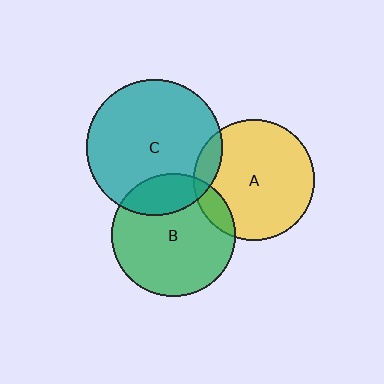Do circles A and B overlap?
Yes.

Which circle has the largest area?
Circle C (teal).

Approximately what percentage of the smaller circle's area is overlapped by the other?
Approximately 10%.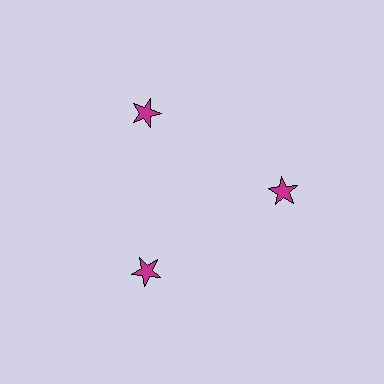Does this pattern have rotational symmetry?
Yes, this pattern has 3-fold rotational symmetry. It looks the same after rotating 120 degrees around the center.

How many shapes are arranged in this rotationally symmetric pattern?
There are 3 shapes, arranged in 3 groups of 1.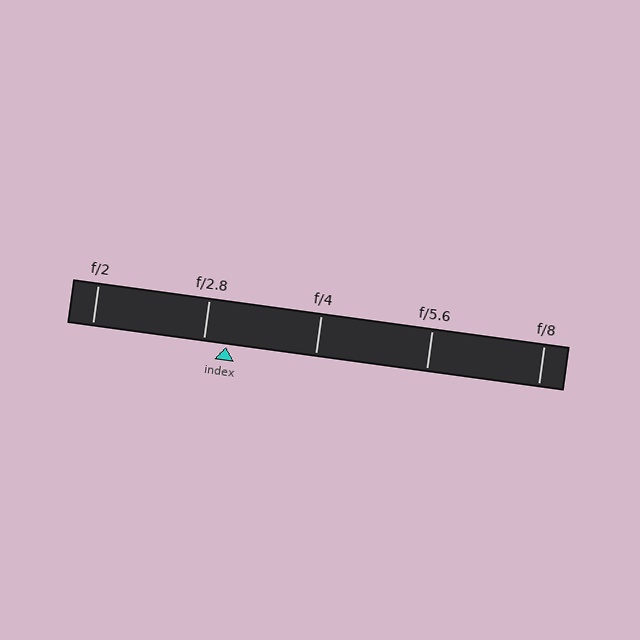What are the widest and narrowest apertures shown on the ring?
The widest aperture shown is f/2 and the narrowest is f/8.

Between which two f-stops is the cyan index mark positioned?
The index mark is between f/2.8 and f/4.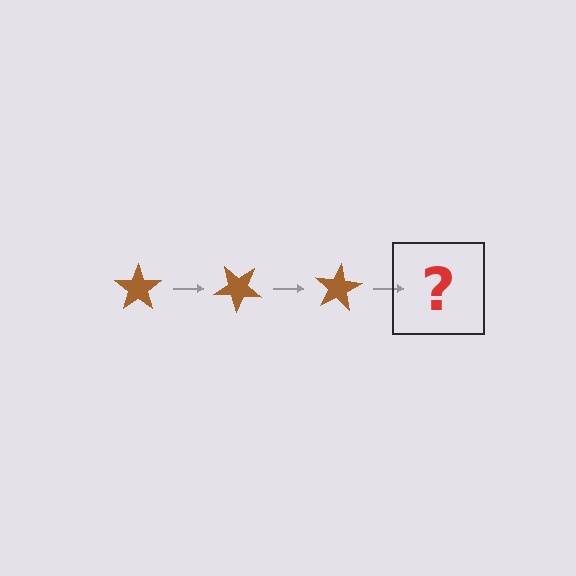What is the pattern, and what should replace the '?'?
The pattern is that the star rotates 40 degrees each step. The '?' should be a brown star rotated 120 degrees.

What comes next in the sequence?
The next element should be a brown star rotated 120 degrees.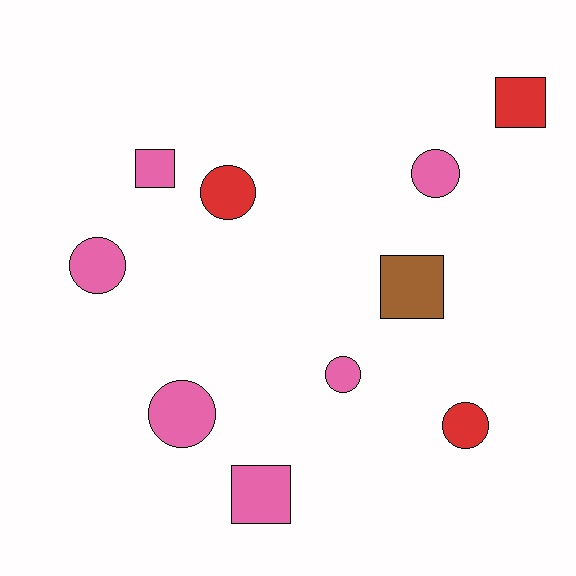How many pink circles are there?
There are 4 pink circles.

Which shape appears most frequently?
Circle, with 6 objects.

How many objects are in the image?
There are 10 objects.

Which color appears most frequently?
Pink, with 6 objects.